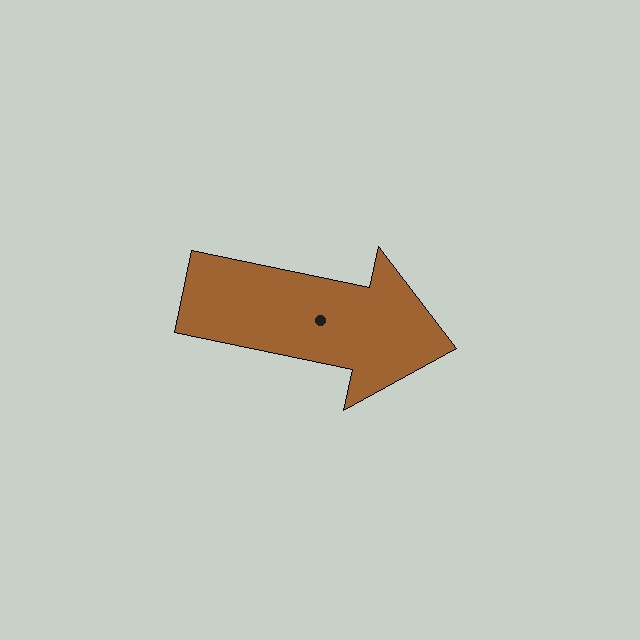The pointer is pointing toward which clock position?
Roughly 3 o'clock.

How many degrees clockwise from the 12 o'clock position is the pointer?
Approximately 102 degrees.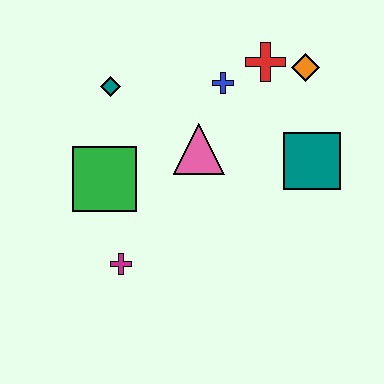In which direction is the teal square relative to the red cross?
The teal square is below the red cross.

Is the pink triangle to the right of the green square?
Yes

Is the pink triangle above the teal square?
Yes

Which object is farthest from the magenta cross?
The orange diamond is farthest from the magenta cross.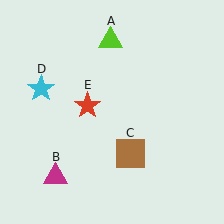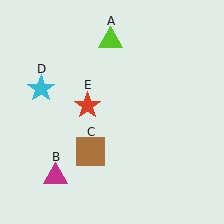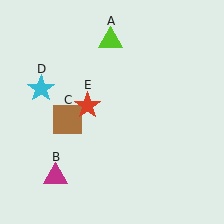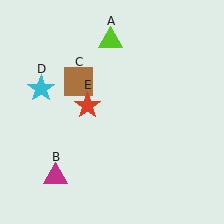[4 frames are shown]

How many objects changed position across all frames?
1 object changed position: brown square (object C).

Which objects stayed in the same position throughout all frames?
Lime triangle (object A) and magenta triangle (object B) and cyan star (object D) and red star (object E) remained stationary.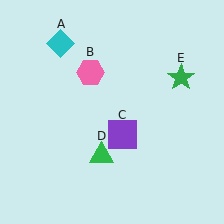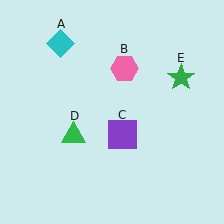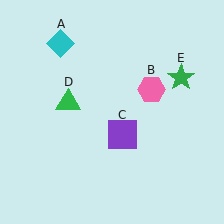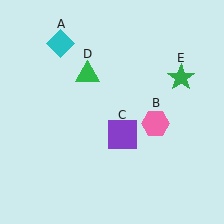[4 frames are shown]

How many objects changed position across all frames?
2 objects changed position: pink hexagon (object B), green triangle (object D).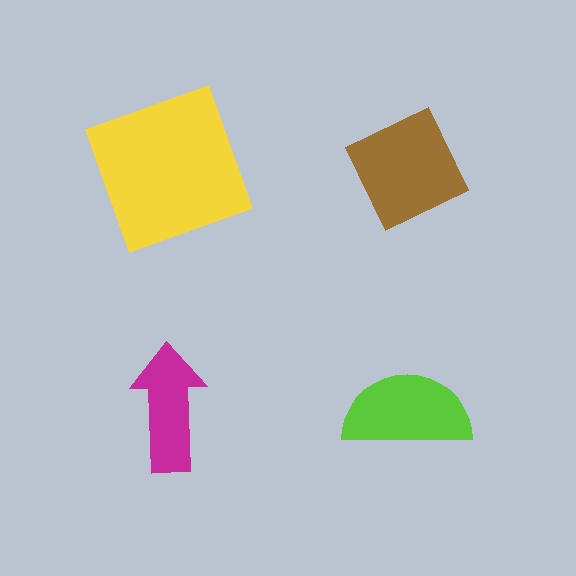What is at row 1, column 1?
A yellow square.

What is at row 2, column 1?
A magenta arrow.